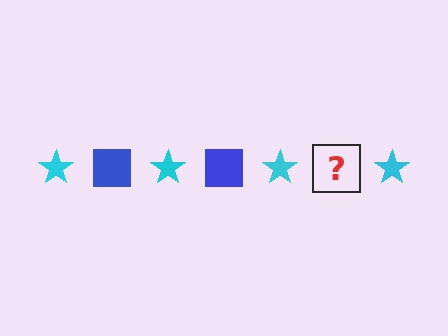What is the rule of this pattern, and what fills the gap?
The rule is that the pattern alternates between cyan star and blue square. The gap should be filled with a blue square.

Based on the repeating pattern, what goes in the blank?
The blank should be a blue square.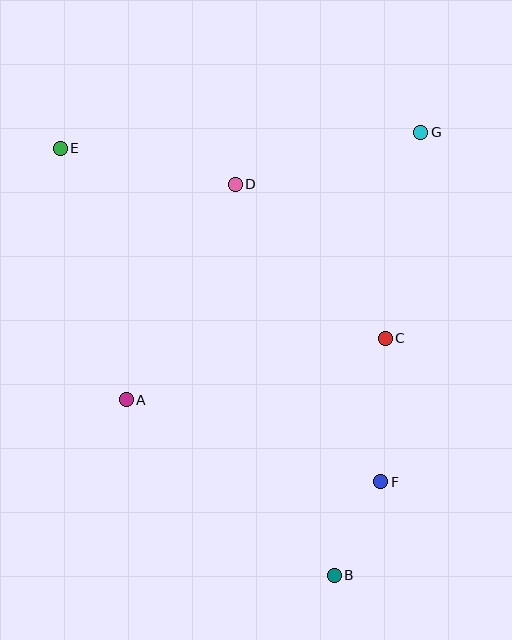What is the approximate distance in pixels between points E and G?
The distance between E and G is approximately 361 pixels.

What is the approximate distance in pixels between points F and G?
The distance between F and G is approximately 352 pixels.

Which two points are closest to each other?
Points B and F are closest to each other.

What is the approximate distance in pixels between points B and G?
The distance between B and G is approximately 452 pixels.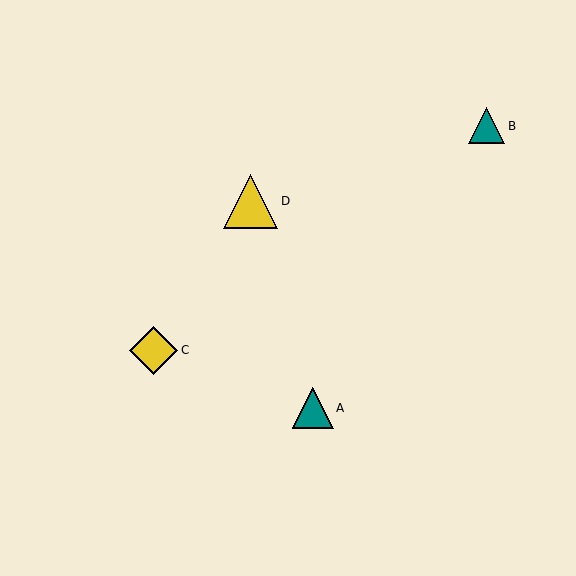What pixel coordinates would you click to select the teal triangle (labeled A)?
Click at (313, 408) to select the teal triangle A.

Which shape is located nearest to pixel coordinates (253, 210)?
The yellow triangle (labeled D) at (251, 201) is nearest to that location.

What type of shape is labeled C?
Shape C is a yellow diamond.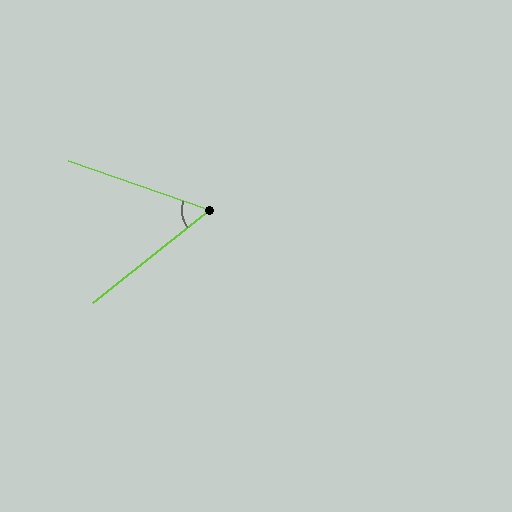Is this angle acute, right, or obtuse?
It is acute.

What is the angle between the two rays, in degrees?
Approximately 58 degrees.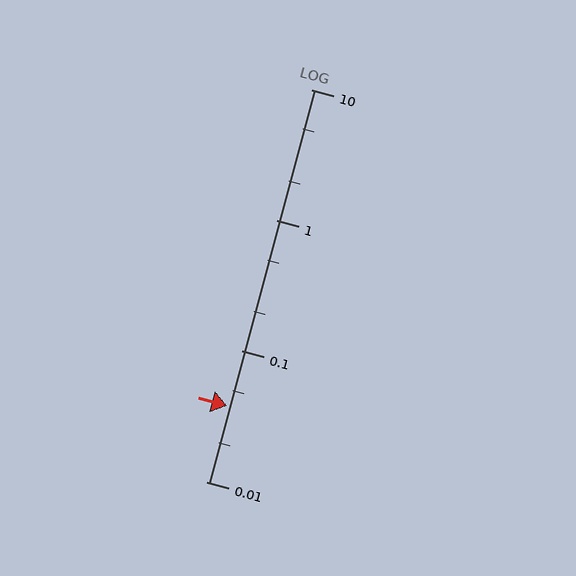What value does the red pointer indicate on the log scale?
The pointer indicates approximately 0.038.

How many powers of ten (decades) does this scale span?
The scale spans 3 decades, from 0.01 to 10.